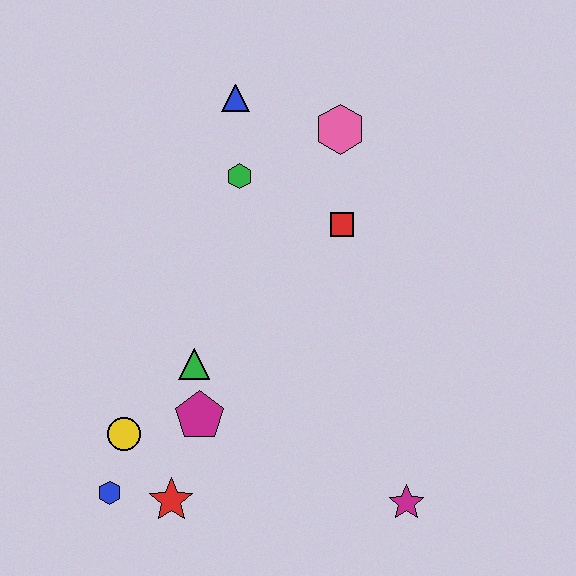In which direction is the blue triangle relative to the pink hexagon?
The blue triangle is to the left of the pink hexagon.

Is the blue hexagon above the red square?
No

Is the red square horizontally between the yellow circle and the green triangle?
No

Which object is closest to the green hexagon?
The blue triangle is closest to the green hexagon.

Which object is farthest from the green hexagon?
The magenta star is farthest from the green hexagon.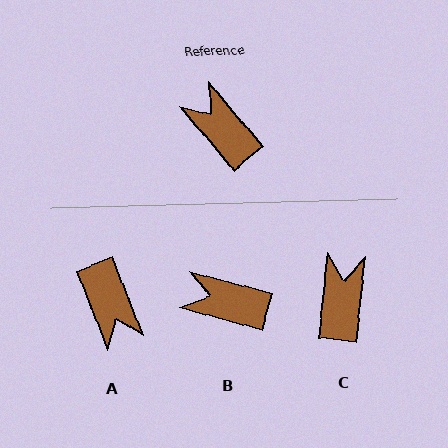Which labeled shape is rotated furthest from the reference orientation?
A, about 162 degrees away.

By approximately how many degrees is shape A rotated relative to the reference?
Approximately 162 degrees counter-clockwise.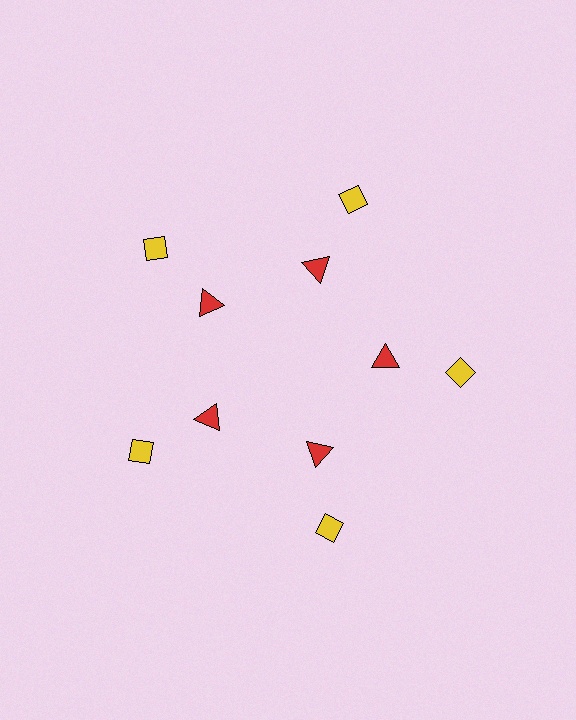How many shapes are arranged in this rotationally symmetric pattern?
There are 10 shapes, arranged in 5 groups of 2.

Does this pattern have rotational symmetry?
Yes, this pattern has 5-fold rotational symmetry. It looks the same after rotating 72 degrees around the center.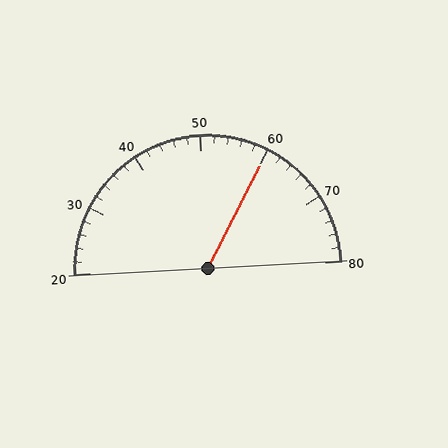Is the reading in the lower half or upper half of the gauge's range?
The reading is in the upper half of the range (20 to 80).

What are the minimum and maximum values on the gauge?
The gauge ranges from 20 to 80.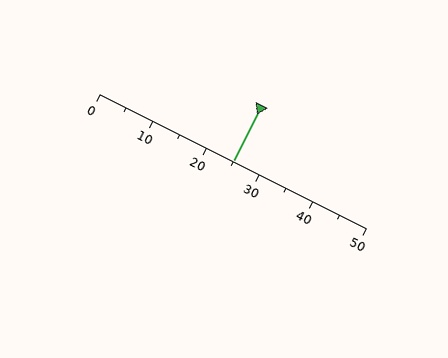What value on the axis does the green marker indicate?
The marker indicates approximately 25.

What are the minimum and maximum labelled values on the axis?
The axis runs from 0 to 50.